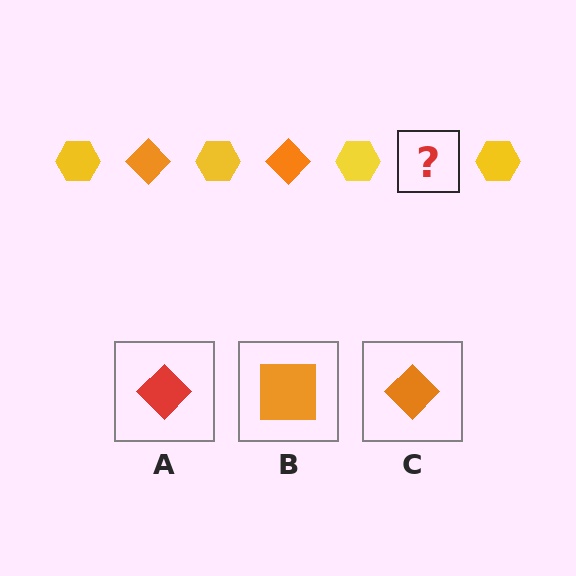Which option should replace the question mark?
Option C.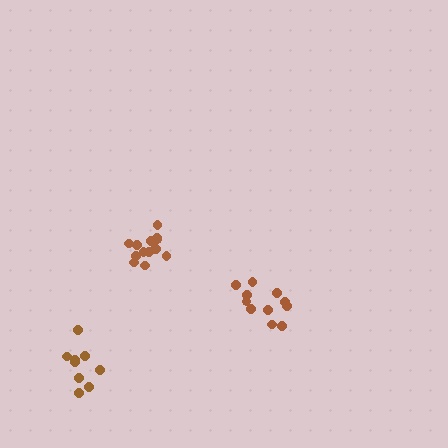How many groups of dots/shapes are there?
There are 3 groups.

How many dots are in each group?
Group 1: 14 dots, Group 2: 11 dots, Group 3: 9 dots (34 total).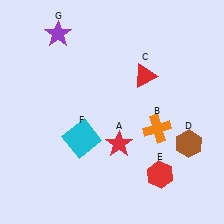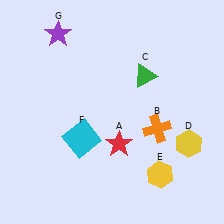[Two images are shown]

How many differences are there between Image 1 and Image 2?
There are 3 differences between the two images.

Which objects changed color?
C changed from red to green. D changed from brown to yellow. E changed from red to yellow.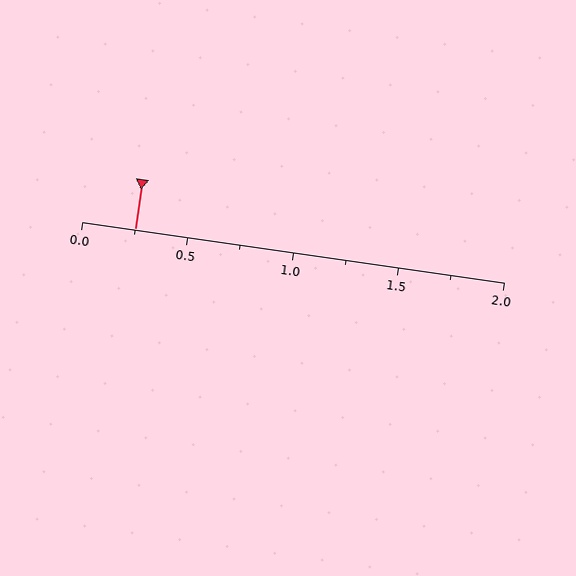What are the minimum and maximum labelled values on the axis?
The axis runs from 0.0 to 2.0.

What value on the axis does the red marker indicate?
The marker indicates approximately 0.25.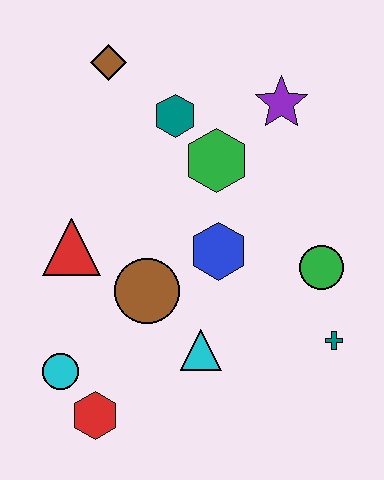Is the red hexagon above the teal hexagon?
No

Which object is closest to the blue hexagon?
The brown circle is closest to the blue hexagon.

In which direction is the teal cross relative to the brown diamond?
The teal cross is below the brown diamond.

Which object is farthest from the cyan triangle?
The brown diamond is farthest from the cyan triangle.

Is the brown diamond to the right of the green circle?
No